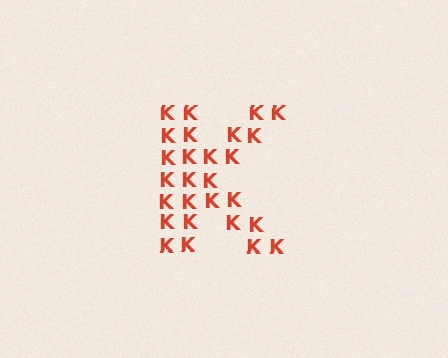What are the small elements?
The small elements are letter K's.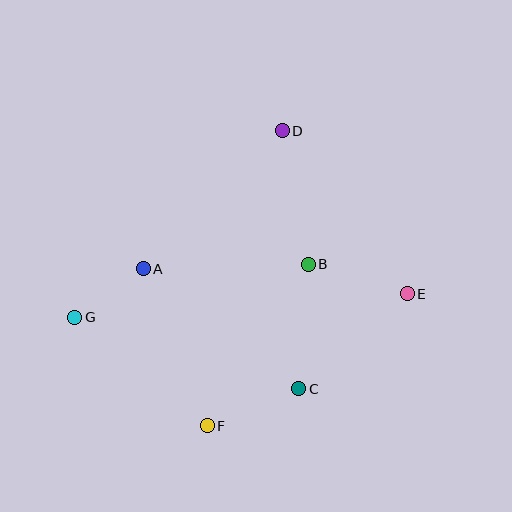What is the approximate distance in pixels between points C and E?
The distance between C and E is approximately 144 pixels.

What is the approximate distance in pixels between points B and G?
The distance between B and G is approximately 239 pixels.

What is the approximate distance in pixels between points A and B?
The distance between A and B is approximately 165 pixels.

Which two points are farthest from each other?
Points E and G are farthest from each other.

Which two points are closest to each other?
Points A and G are closest to each other.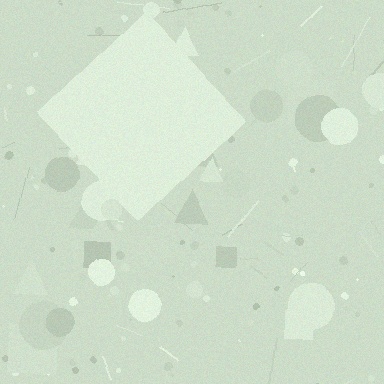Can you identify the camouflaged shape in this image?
The camouflaged shape is a diamond.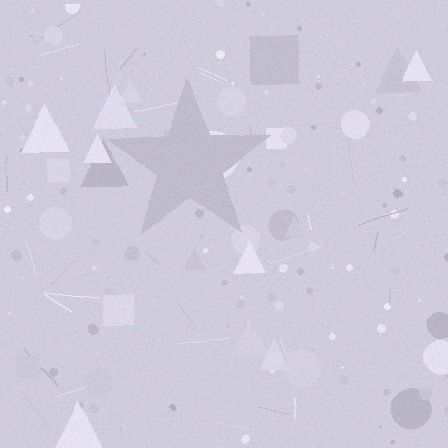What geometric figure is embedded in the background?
A star is embedded in the background.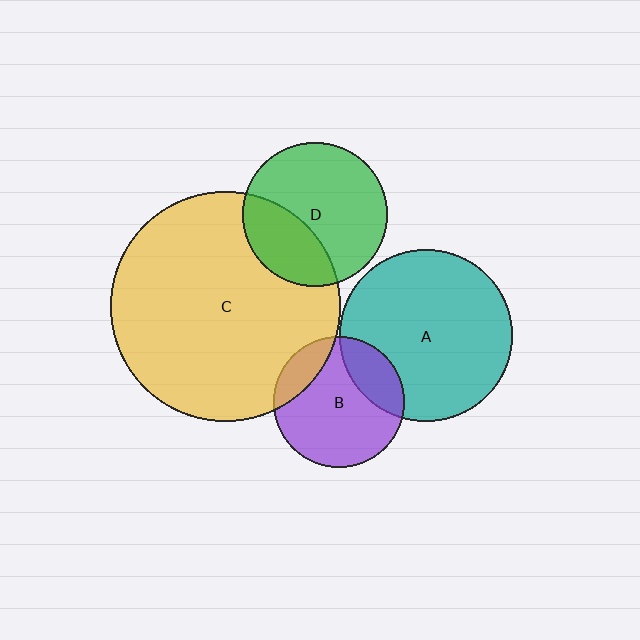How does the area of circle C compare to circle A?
Approximately 1.8 times.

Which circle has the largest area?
Circle C (yellow).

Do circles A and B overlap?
Yes.